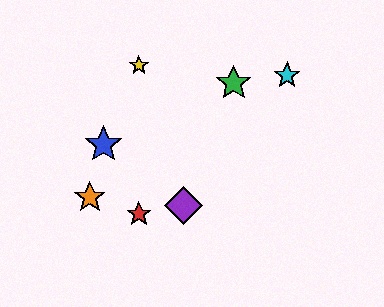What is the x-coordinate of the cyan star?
The cyan star is at x≈287.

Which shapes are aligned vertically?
The red star, the yellow star are aligned vertically.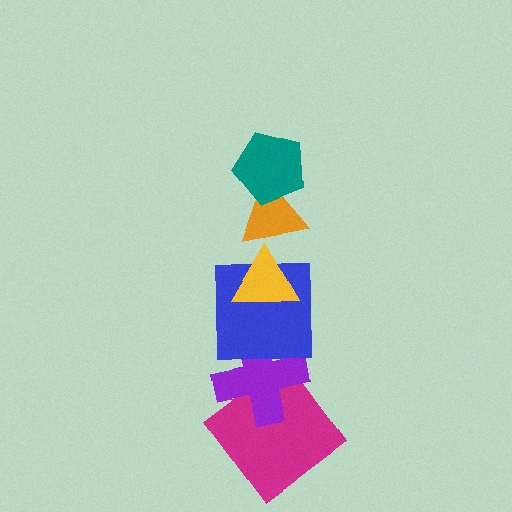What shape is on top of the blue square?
The yellow triangle is on top of the blue square.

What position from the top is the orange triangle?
The orange triangle is 2nd from the top.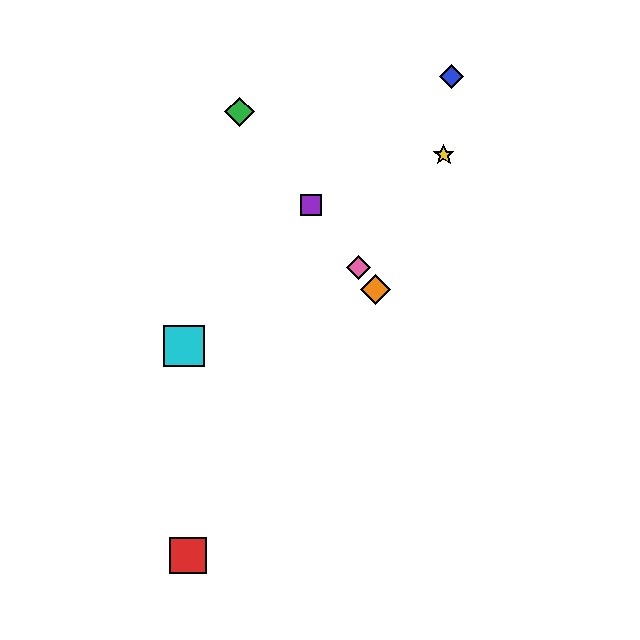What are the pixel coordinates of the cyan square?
The cyan square is at (184, 346).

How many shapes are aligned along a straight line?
4 shapes (the green diamond, the purple square, the orange diamond, the pink diamond) are aligned along a straight line.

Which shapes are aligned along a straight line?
The green diamond, the purple square, the orange diamond, the pink diamond are aligned along a straight line.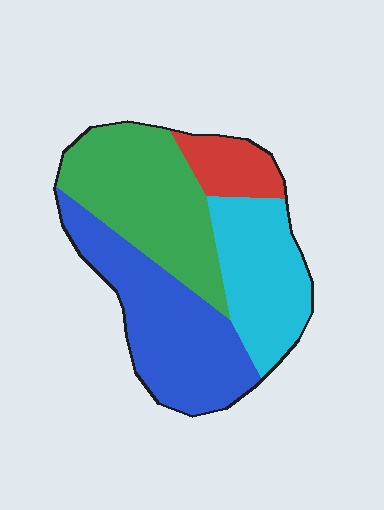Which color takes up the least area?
Red, at roughly 10%.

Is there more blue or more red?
Blue.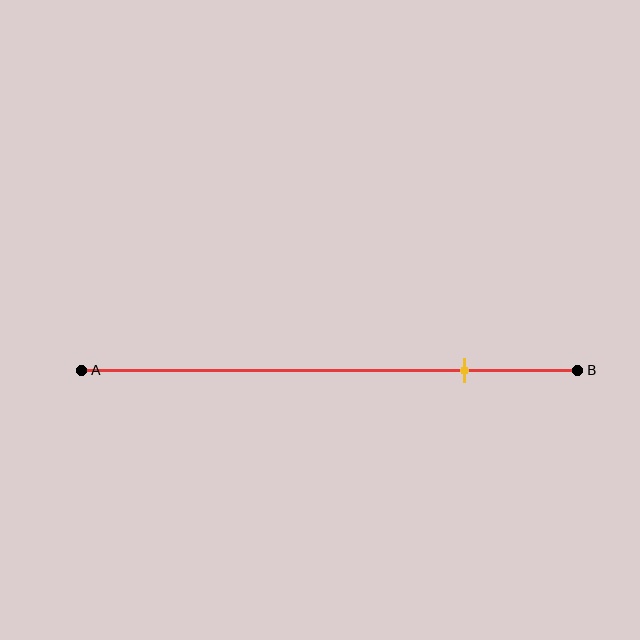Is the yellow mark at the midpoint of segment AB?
No, the mark is at about 75% from A, not at the 50% midpoint.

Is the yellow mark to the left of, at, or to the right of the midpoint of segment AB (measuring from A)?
The yellow mark is to the right of the midpoint of segment AB.